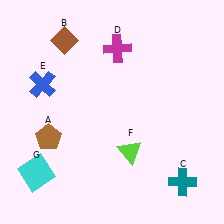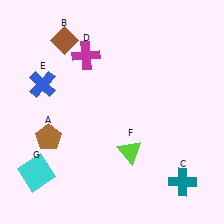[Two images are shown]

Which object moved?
The magenta cross (D) moved left.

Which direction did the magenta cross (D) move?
The magenta cross (D) moved left.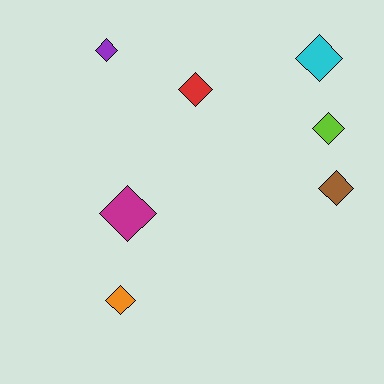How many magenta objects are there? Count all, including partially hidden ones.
There is 1 magenta object.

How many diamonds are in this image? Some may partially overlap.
There are 7 diamonds.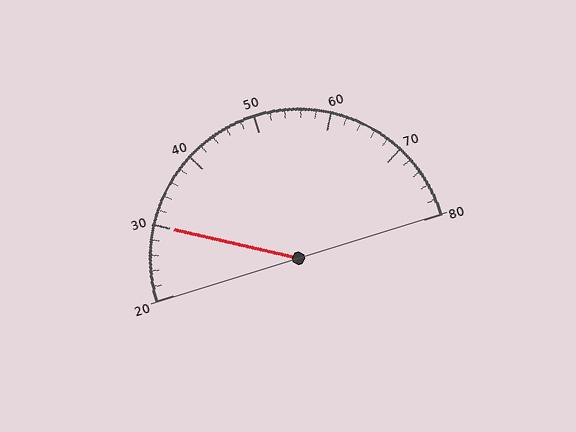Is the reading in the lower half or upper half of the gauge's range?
The reading is in the lower half of the range (20 to 80).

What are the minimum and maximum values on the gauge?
The gauge ranges from 20 to 80.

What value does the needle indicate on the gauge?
The needle indicates approximately 30.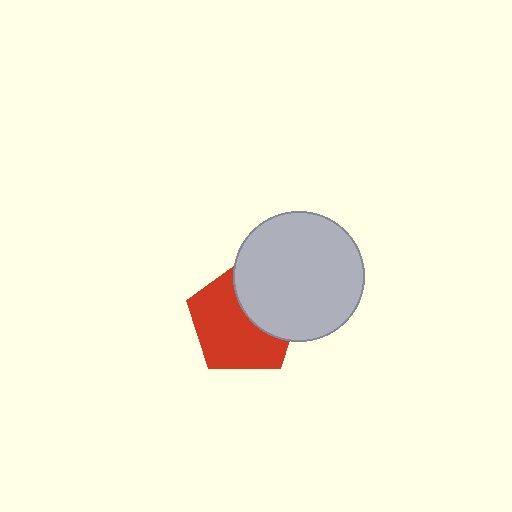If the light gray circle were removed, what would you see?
You would see the complete red pentagon.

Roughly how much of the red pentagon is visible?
About half of it is visible (roughly 63%).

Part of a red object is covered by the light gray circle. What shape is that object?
It is a pentagon.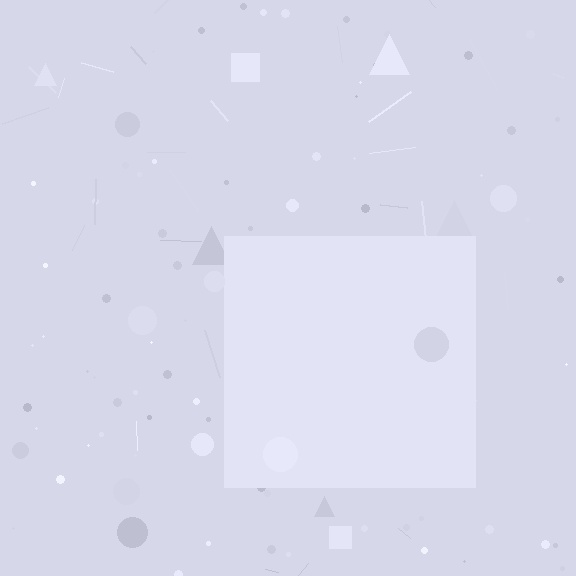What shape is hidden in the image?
A square is hidden in the image.